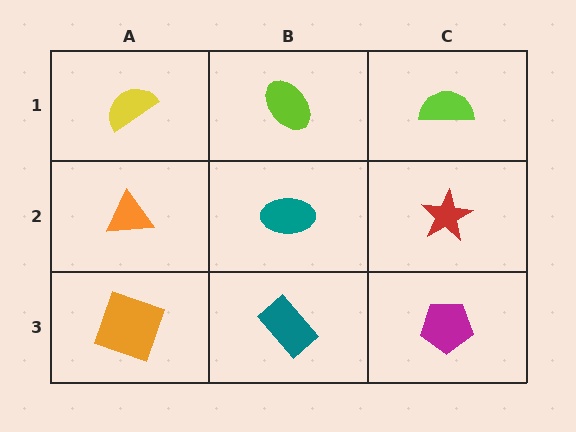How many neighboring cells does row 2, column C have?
3.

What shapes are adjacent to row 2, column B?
A lime ellipse (row 1, column B), a teal rectangle (row 3, column B), an orange triangle (row 2, column A), a red star (row 2, column C).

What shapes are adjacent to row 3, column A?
An orange triangle (row 2, column A), a teal rectangle (row 3, column B).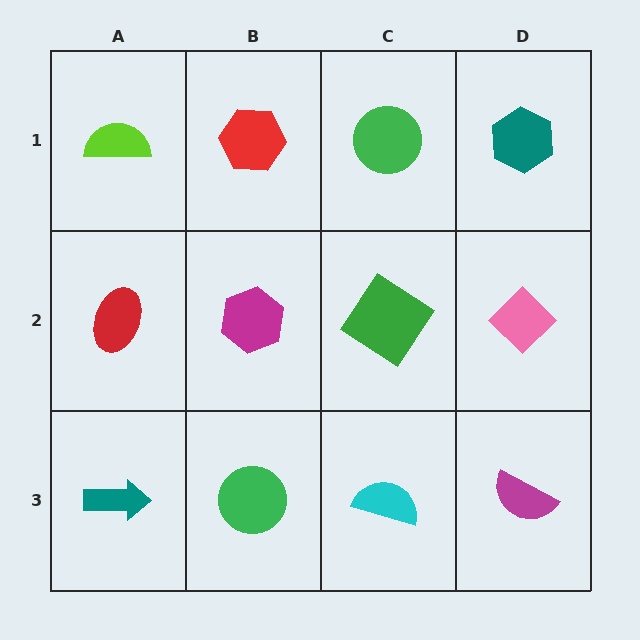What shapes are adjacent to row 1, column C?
A green diamond (row 2, column C), a red hexagon (row 1, column B), a teal hexagon (row 1, column D).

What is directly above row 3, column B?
A magenta hexagon.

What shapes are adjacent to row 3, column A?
A red ellipse (row 2, column A), a green circle (row 3, column B).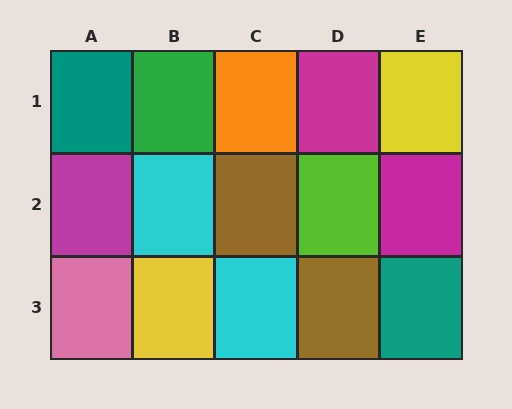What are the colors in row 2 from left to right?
Magenta, cyan, brown, lime, magenta.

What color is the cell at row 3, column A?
Pink.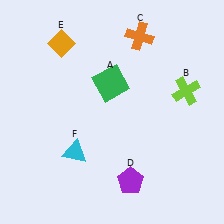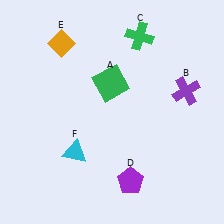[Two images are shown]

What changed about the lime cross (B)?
In Image 1, B is lime. In Image 2, it changed to purple.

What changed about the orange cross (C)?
In Image 1, C is orange. In Image 2, it changed to green.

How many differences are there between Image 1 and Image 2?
There are 2 differences between the two images.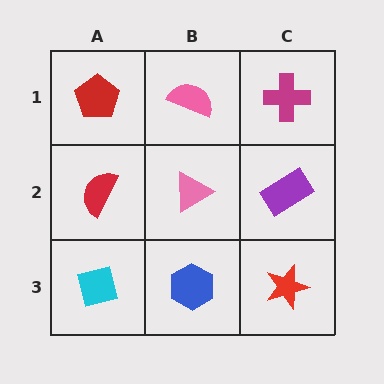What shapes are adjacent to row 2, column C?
A magenta cross (row 1, column C), a red star (row 3, column C), a pink triangle (row 2, column B).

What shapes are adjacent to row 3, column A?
A red semicircle (row 2, column A), a blue hexagon (row 3, column B).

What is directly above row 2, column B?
A pink semicircle.